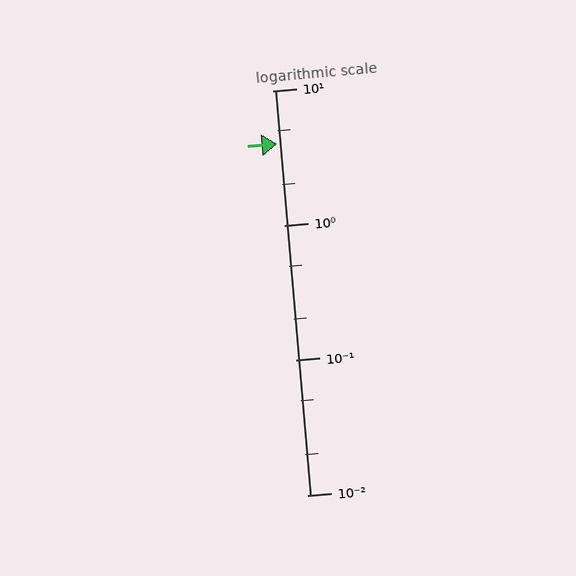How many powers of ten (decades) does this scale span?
The scale spans 3 decades, from 0.01 to 10.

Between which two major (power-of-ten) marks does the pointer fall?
The pointer is between 1 and 10.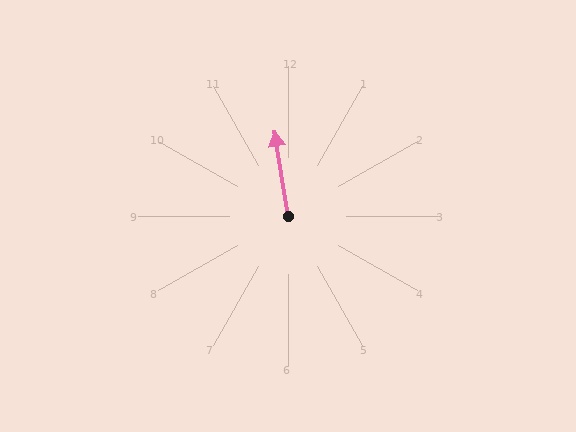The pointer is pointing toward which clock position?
Roughly 12 o'clock.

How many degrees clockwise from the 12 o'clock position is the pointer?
Approximately 351 degrees.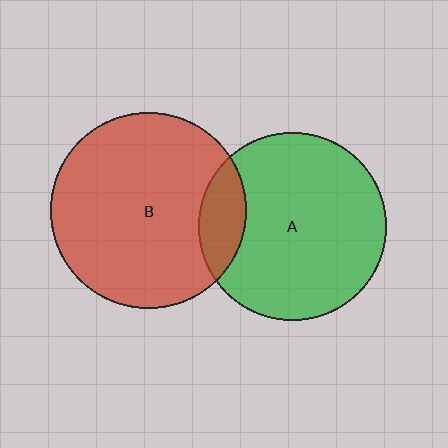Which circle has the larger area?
Circle B (red).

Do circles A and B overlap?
Yes.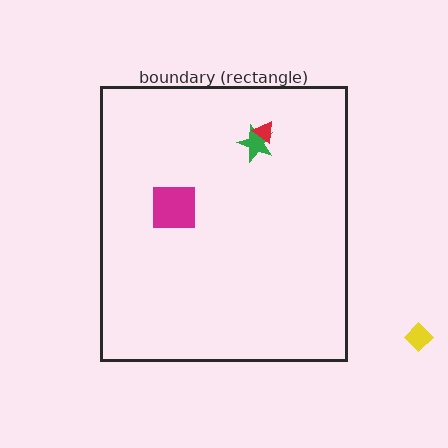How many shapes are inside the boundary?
3 inside, 1 outside.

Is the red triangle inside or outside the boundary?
Inside.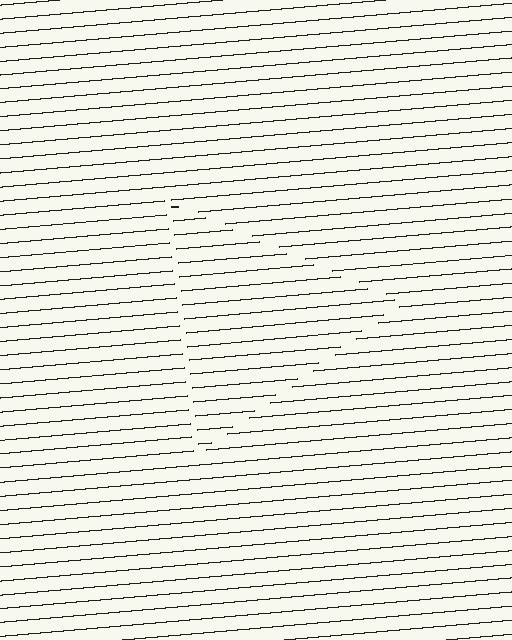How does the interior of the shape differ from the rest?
The interior of the shape contains the same grating, shifted by half a period — the contour is defined by the phase discontinuity where line-ends from the inner and outer gratings abut.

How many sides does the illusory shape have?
3 sides — the line-ends trace a triangle.